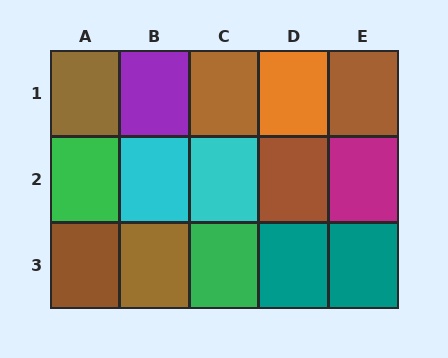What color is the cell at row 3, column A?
Brown.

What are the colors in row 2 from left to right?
Green, cyan, cyan, brown, magenta.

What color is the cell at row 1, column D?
Orange.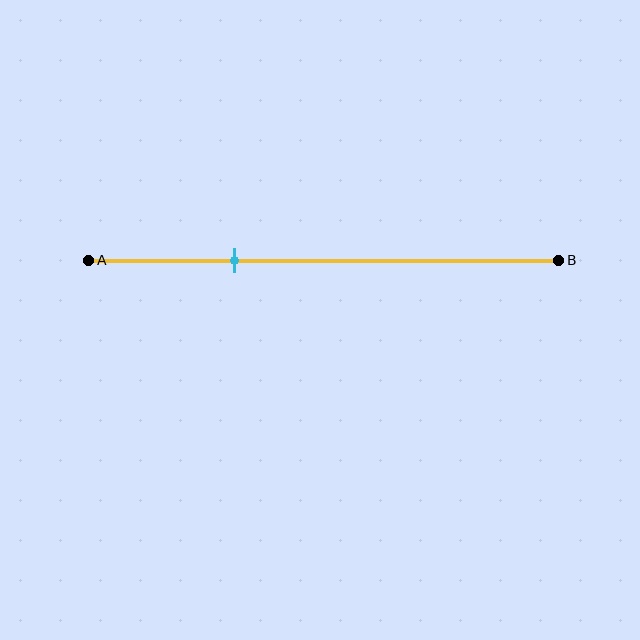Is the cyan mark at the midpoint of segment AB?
No, the mark is at about 30% from A, not at the 50% midpoint.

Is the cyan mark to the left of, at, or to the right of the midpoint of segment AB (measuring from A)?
The cyan mark is to the left of the midpoint of segment AB.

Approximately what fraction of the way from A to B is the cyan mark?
The cyan mark is approximately 30% of the way from A to B.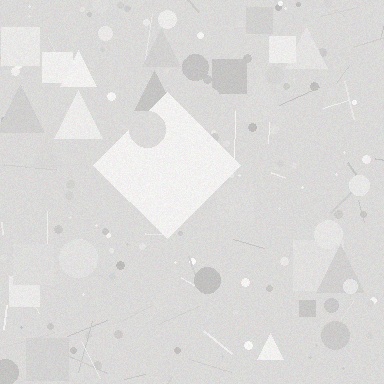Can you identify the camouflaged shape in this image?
The camouflaged shape is a diamond.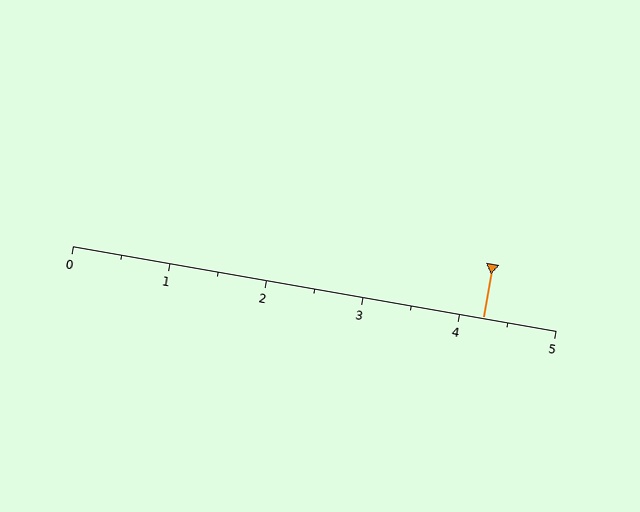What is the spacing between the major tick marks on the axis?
The major ticks are spaced 1 apart.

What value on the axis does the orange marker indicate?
The marker indicates approximately 4.2.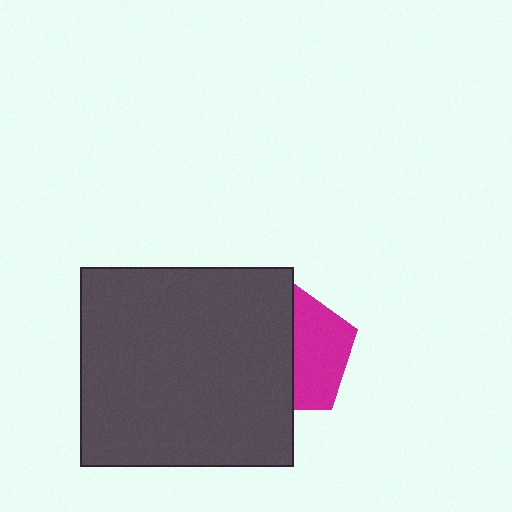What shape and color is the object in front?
The object in front is a dark gray rectangle.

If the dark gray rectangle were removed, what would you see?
You would see the complete magenta pentagon.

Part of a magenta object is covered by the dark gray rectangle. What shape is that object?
It is a pentagon.